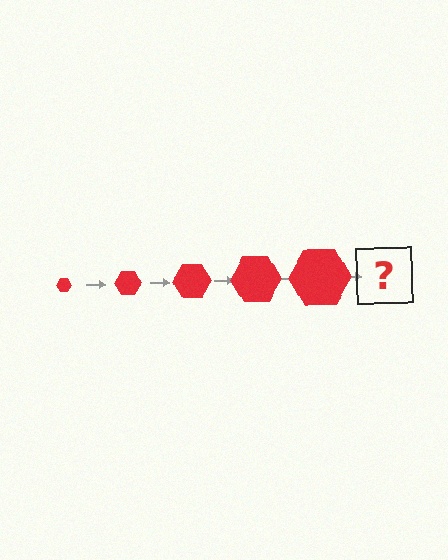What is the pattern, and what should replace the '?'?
The pattern is that the hexagon gets progressively larger each step. The '?' should be a red hexagon, larger than the previous one.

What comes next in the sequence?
The next element should be a red hexagon, larger than the previous one.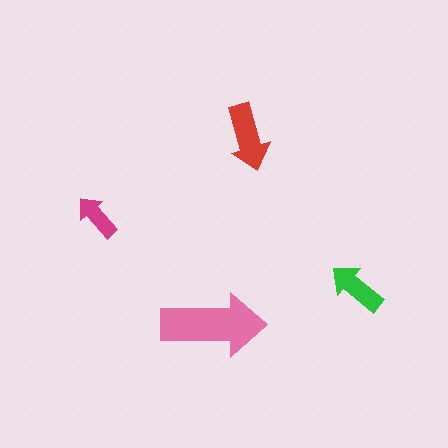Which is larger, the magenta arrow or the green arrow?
The green one.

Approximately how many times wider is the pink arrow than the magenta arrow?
About 2 times wider.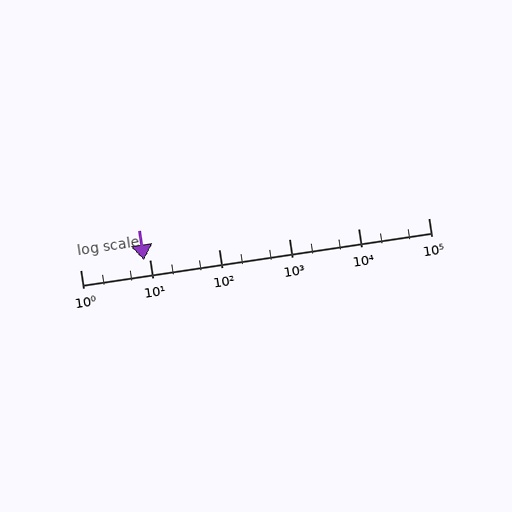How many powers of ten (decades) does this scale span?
The scale spans 5 decades, from 1 to 100000.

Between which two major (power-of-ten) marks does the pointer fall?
The pointer is between 1 and 10.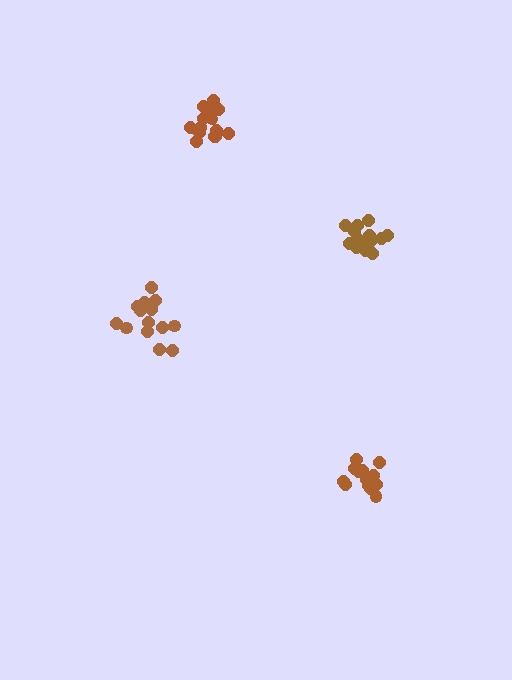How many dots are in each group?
Group 1: 13 dots, Group 2: 14 dots, Group 3: 14 dots, Group 4: 16 dots (57 total).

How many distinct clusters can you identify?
There are 4 distinct clusters.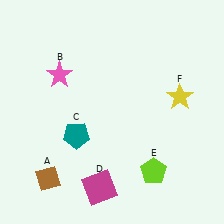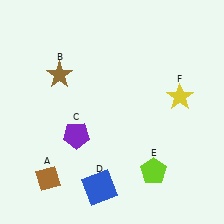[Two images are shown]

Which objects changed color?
B changed from pink to brown. C changed from teal to purple. D changed from magenta to blue.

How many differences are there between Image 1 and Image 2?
There are 3 differences between the two images.